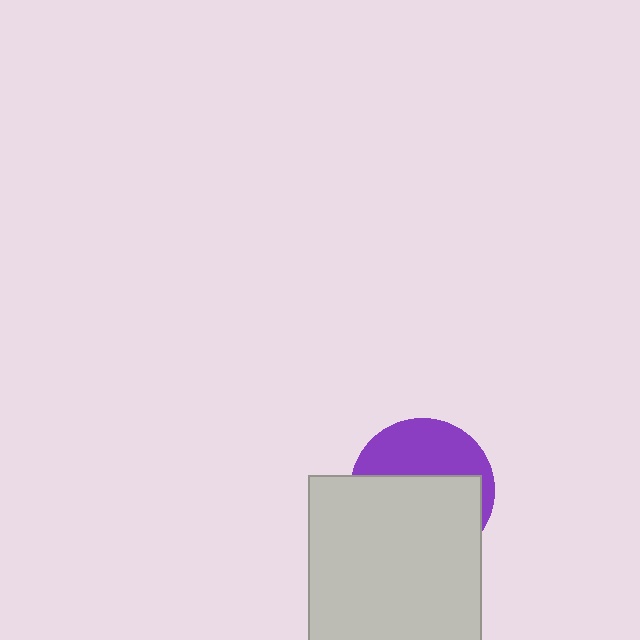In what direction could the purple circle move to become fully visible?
The purple circle could move up. That would shift it out from behind the light gray rectangle entirely.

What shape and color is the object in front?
The object in front is a light gray rectangle.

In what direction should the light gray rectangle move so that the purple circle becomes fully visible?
The light gray rectangle should move down. That is the shortest direction to clear the overlap and leave the purple circle fully visible.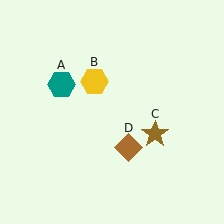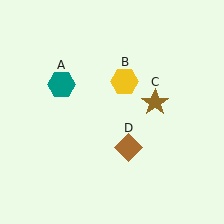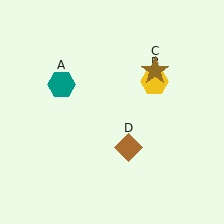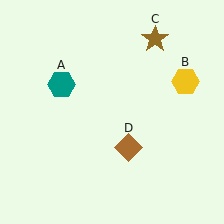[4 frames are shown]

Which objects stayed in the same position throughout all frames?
Teal hexagon (object A) and brown diamond (object D) remained stationary.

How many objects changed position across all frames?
2 objects changed position: yellow hexagon (object B), brown star (object C).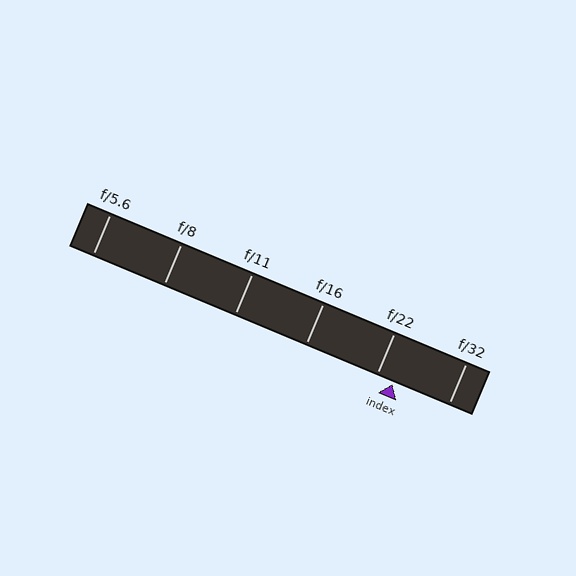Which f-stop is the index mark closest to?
The index mark is closest to f/22.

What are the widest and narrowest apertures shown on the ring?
The widest aperture shown is f/5.6 and the narrowest is f/32.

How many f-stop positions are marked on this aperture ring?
There are 6 f-stop positions marked.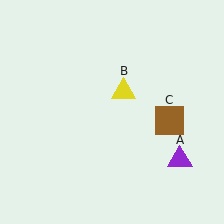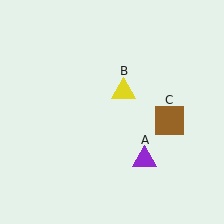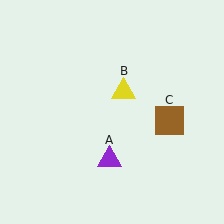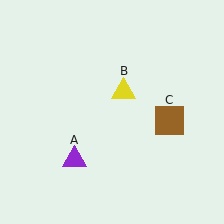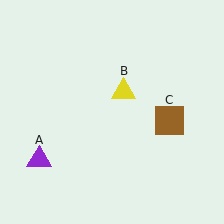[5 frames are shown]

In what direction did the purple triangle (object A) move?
The purple triangle (object A) moved left.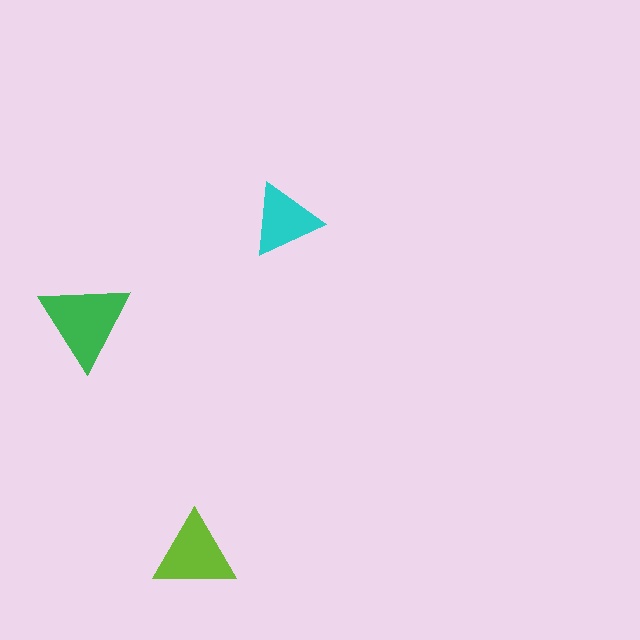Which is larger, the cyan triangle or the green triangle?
The green one.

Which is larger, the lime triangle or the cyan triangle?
The lime one.